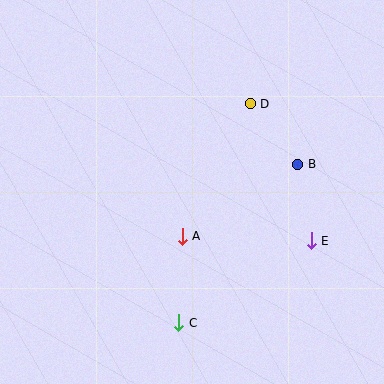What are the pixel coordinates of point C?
Point C is at (179, 323).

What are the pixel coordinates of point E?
Point E is at (311, 241).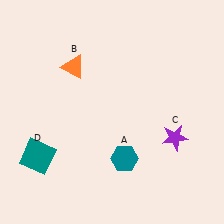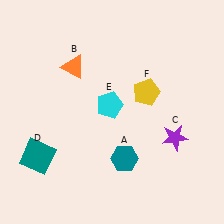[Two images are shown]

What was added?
A cyan pentagon (E), a yellow pentagon (F) were added in Image 2.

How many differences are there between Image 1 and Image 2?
There are 2 differences between the two images.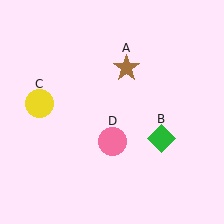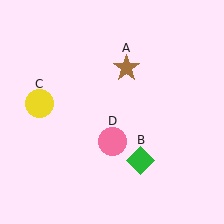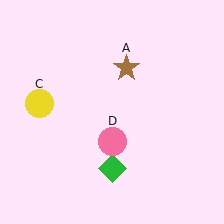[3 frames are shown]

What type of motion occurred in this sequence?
The green diamond (object B) rotated clockwise around the center of the scene.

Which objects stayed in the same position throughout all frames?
Brown star (object A) and yellow circle (object C) and pink circle (object D) remained stationary.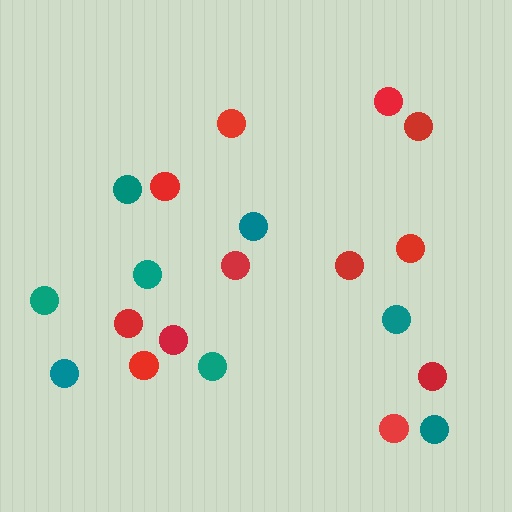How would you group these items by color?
There are 2 groups: one group of teal circles (8) and one group of red circles (12).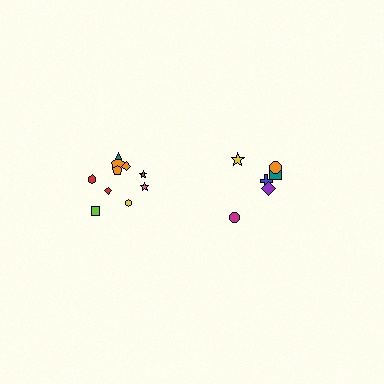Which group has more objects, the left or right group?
The left group.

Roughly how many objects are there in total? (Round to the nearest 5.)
Roughly 15 objects in total.